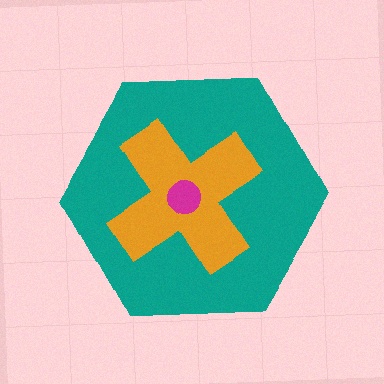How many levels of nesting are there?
3.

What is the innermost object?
The magenta circle.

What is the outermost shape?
The teal hexagon.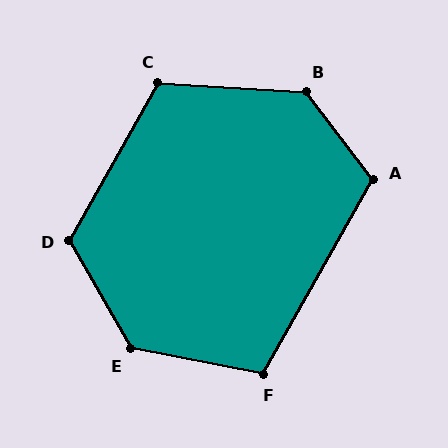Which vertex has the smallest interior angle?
F, at approximately 108 degrees.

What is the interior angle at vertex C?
Approximately 116 degrees (obtuse).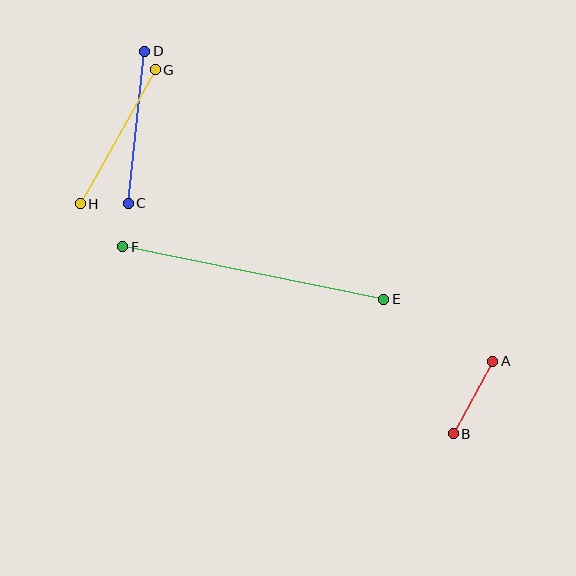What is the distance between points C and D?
The distance is approximately 153 pixels.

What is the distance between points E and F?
The distance is approximately 266 pixels.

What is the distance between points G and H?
The distance is approximately 153 pixels.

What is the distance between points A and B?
The distance is approximately 83 pixels.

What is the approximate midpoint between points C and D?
The midpoint is at approximately (136, 127) pixels.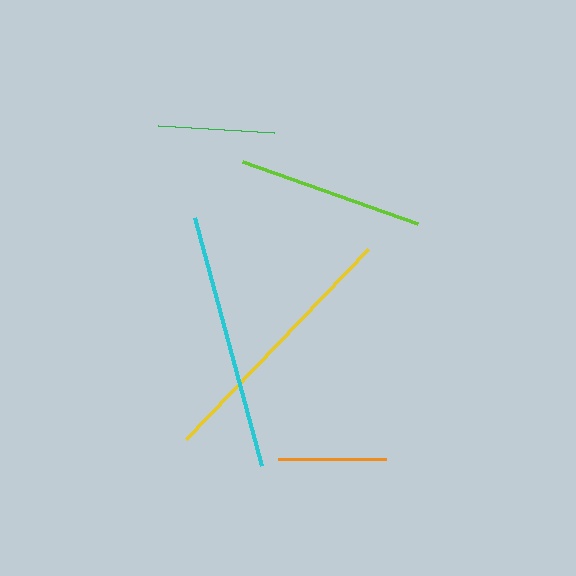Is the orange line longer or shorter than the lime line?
The lime line is longer than the orange line.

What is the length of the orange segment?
The orange segment is approximately 108 pixels long.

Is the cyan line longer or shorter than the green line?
The cyan line is longer than the green line.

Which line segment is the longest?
The yellow line is the longest at approximately 263 pixels.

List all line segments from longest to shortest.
From longest to shortest: yellow, cyan, lime, green, orange.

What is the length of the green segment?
The green segment is approximately 117 pixels long.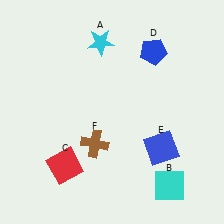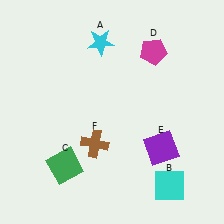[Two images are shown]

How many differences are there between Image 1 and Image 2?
There are 3 differences between the two images.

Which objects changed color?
C changed from red to green. D changed from blue to magenta. E changed from blue to purple.